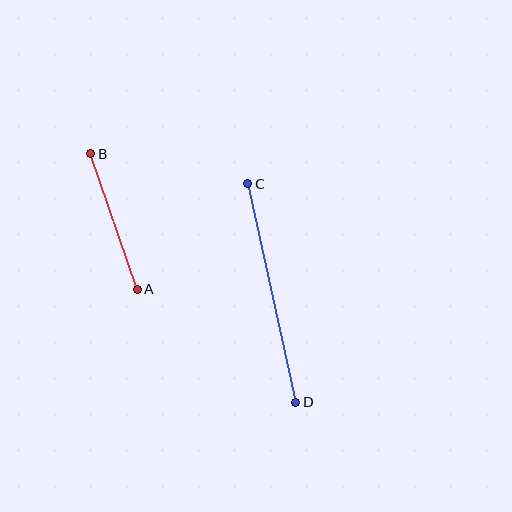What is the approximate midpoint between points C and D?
The midpoint is at approximately (272, 293) pixels.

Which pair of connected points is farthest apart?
Points C and D are farthest apart.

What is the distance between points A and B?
The distance is approximately 143 pixels.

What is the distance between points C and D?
The distance is approximately 223 pixels.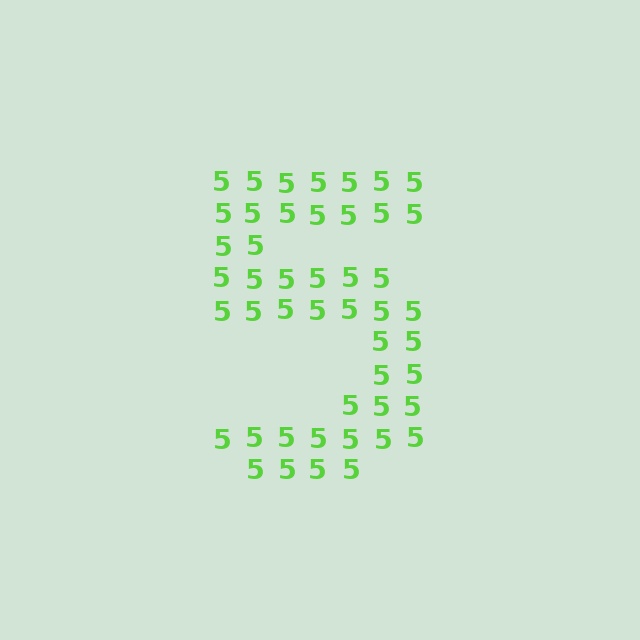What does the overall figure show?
The overall figure shows the digit 5.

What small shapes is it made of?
It is made of small digit 5's.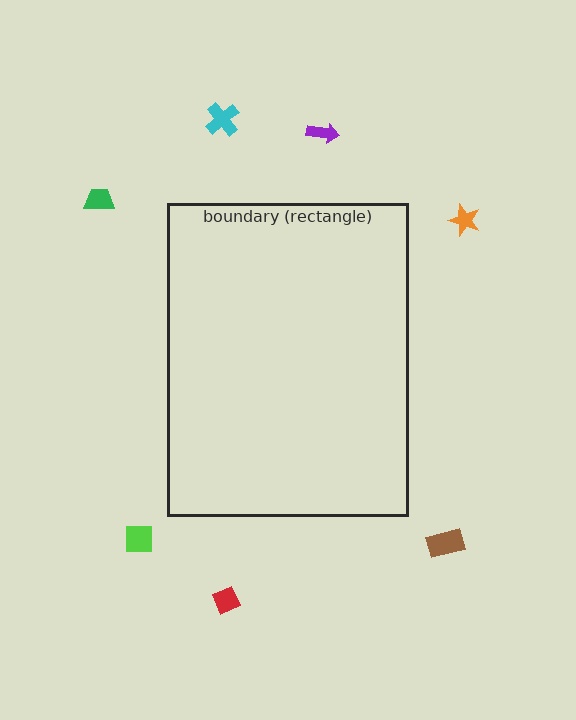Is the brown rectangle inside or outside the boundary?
Outside.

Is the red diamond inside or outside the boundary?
Outside.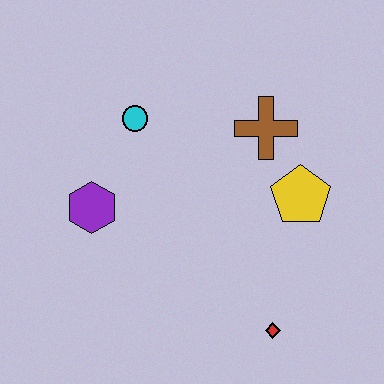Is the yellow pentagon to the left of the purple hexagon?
No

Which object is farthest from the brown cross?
The red diamond is farthest from the brown cross.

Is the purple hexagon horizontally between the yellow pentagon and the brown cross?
No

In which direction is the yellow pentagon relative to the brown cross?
The yellow pentagon is below the brown cross.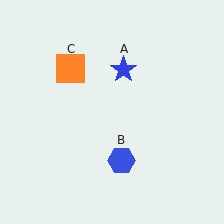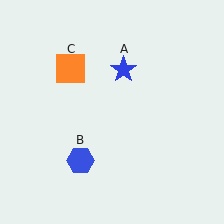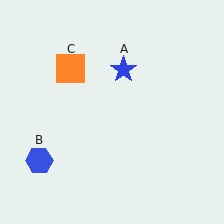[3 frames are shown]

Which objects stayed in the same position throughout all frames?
Blue star (object A) and orange square (object C) remained stationary.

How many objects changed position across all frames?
1 object changed position: blue hexagon (object B).